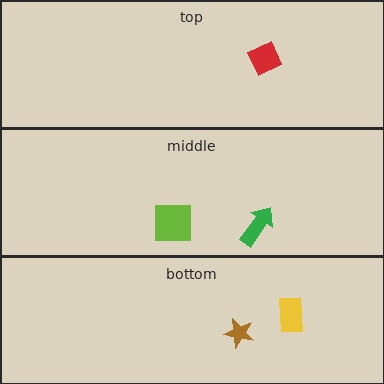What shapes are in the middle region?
The green arrow, the lime square.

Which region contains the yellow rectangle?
The bottom region.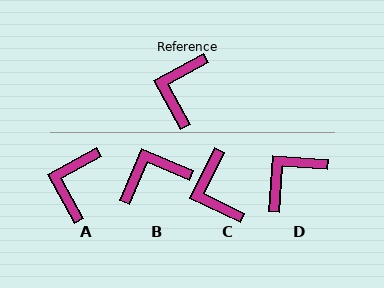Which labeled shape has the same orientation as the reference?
A.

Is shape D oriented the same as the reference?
No, it is off by about 32 degrees.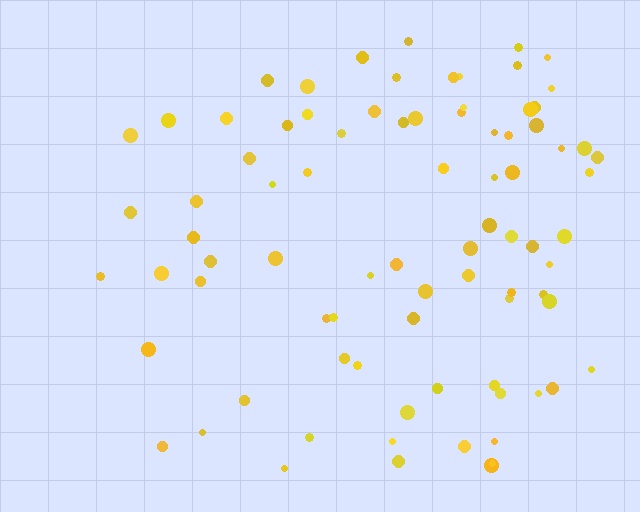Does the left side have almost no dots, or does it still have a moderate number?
Still a moderate number, just noticeably fewer than the right.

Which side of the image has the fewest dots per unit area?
The left.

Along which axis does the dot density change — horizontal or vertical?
Horizontal.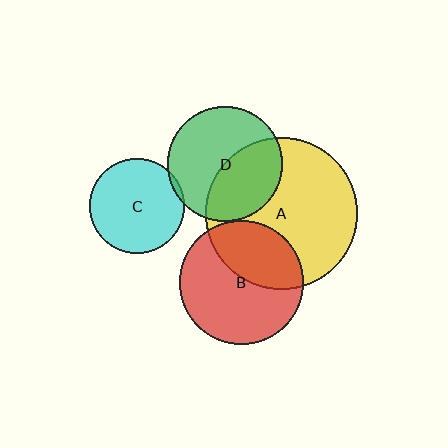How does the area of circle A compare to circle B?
Approximately 1.5 times.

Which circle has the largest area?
Circle A (yellow).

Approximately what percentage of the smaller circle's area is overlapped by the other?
Approximately 40%.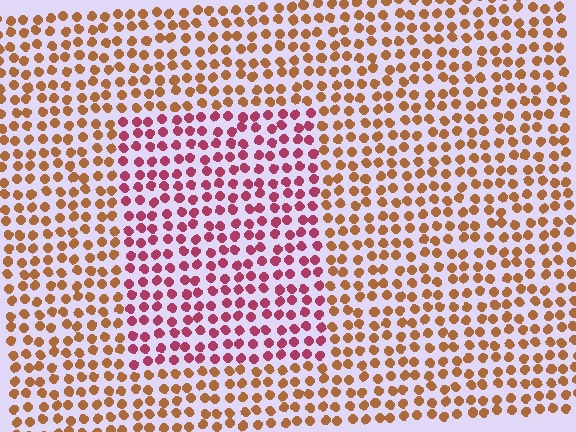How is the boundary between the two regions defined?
The boundary is defined purely by a slight shift in hue (about 47 degrees). Spacing, size, and orientation are identical on both sides.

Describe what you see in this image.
The image is filled with small brown elements in a uniform arrangement. A rectangle-shaped region is visible where the elements are tinted to a slightly different hue, forming a subtle color boundary.